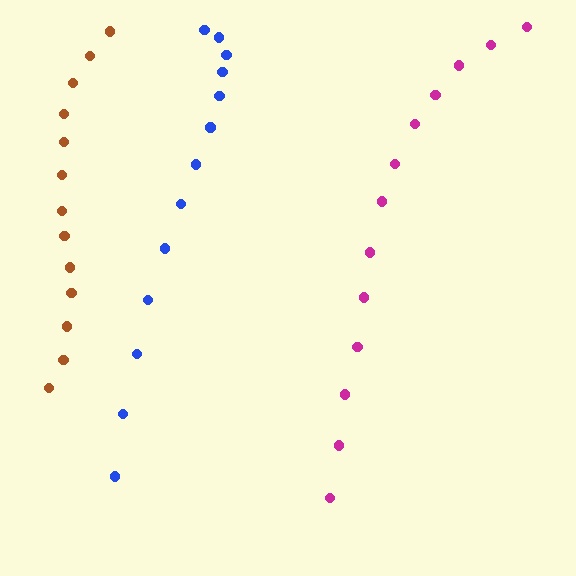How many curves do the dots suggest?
There are 3 distinct paths.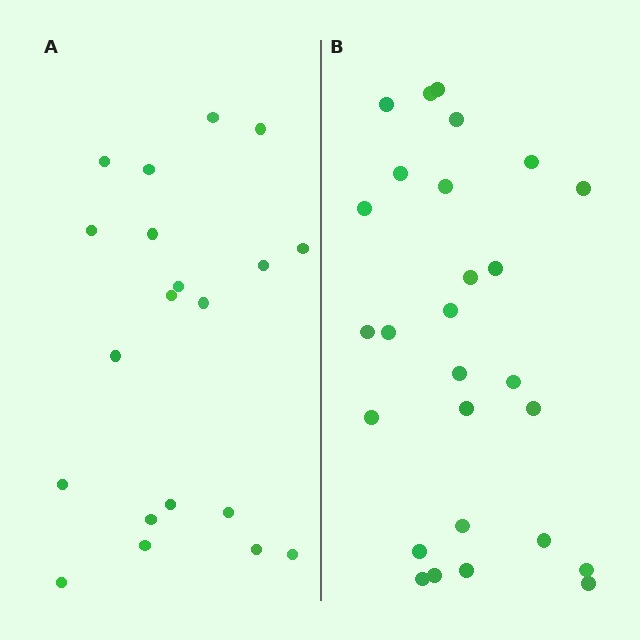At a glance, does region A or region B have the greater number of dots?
Region B (the right region) has more dots.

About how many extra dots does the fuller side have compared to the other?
Region B has roughly 8 or so more dots than region A.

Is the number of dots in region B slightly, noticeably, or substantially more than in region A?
Region B has noticeably more, but not dramatically so. The ratio is roughly 1.4 to 1.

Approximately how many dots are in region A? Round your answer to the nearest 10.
About 20 dots.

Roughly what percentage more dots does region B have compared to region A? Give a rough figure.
About 35% more.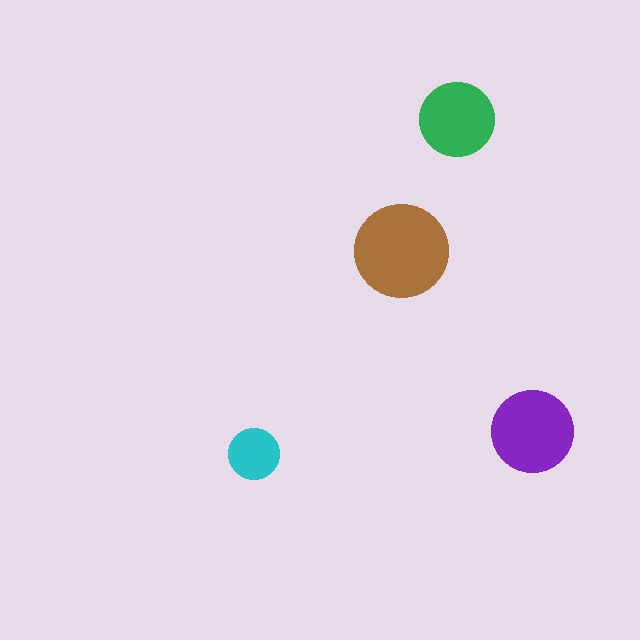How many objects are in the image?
There are 4 objects in the image.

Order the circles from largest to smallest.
the brown one, the purple one, the green one, the cyan one.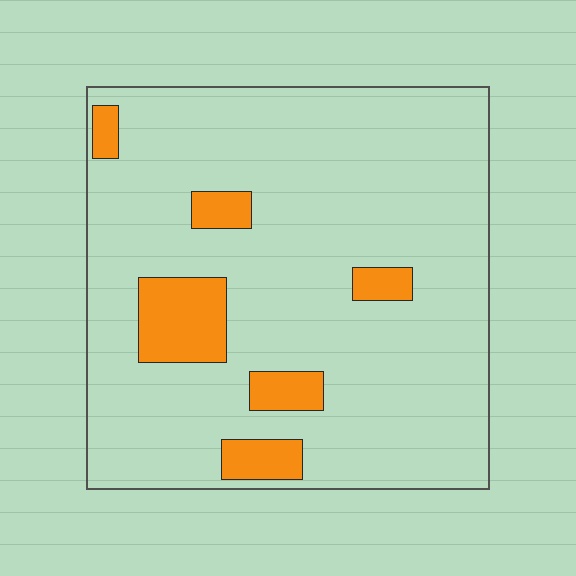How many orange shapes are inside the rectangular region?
6.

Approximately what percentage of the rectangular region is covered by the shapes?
Approximately 10%.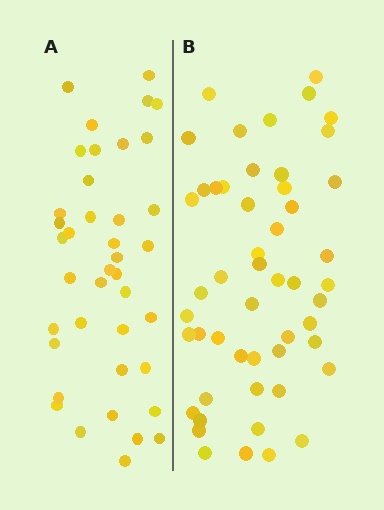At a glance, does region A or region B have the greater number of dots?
Region B (the right region) has more dots.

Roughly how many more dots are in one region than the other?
Region B has roughly 12 or so more dots than region A.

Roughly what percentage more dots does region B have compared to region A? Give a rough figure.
About 30% more.